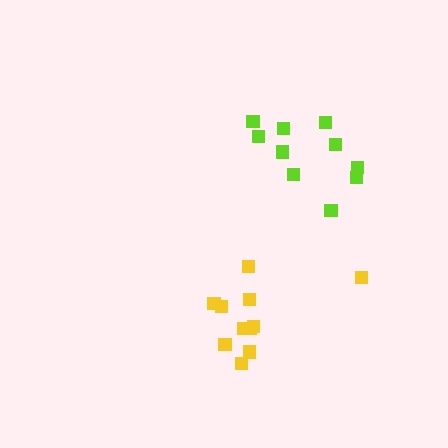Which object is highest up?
The lime cluster is topmost.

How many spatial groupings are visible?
There are 2 spatial groupings.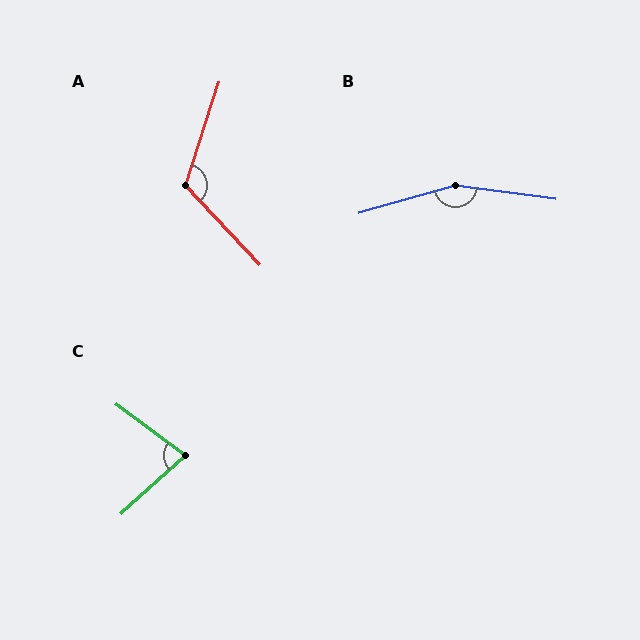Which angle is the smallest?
C, at approximately 79 degrees.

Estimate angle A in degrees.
Approximately 119 degrees.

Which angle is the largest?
B, at approximately 157 degrees.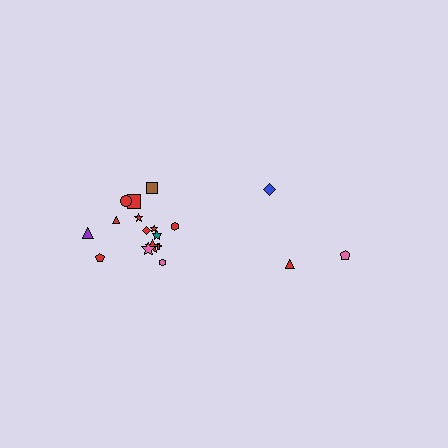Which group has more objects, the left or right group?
The left group.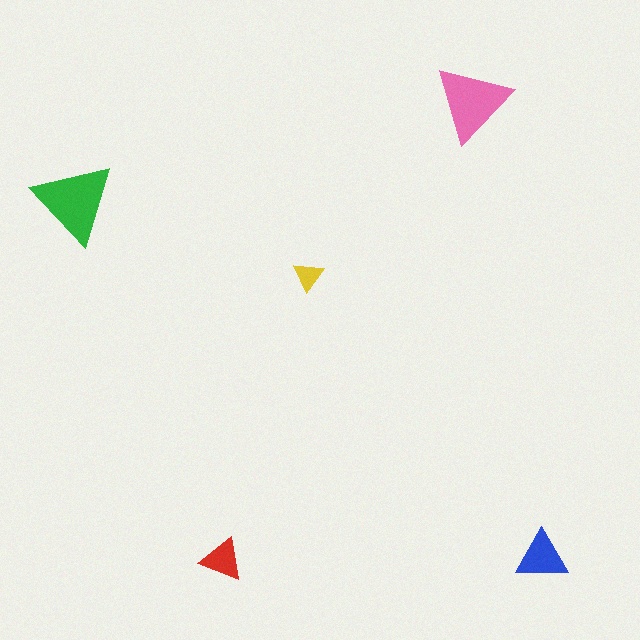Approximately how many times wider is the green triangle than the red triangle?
About 2 times wider.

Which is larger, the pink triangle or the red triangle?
The pink one.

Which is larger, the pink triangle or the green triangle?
The green one.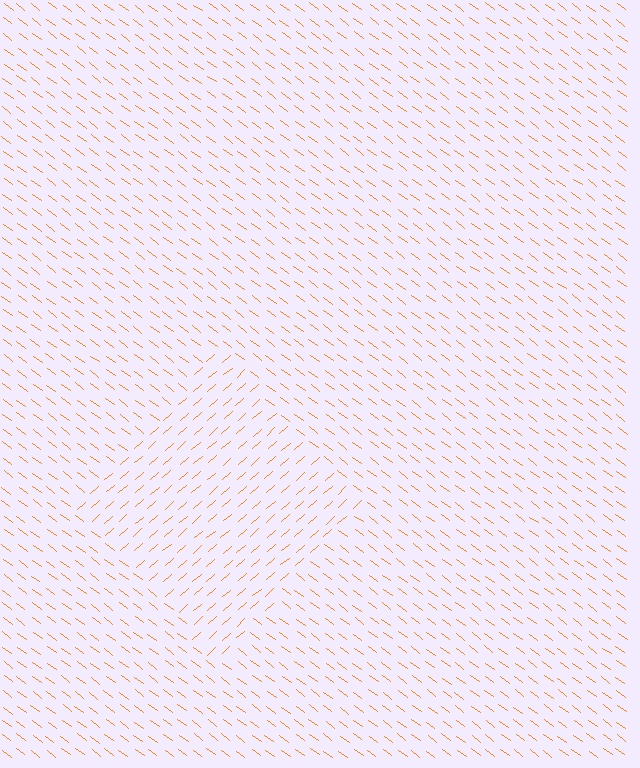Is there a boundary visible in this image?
Yes, there is a texture boundary formed by a change in line orientation.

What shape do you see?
I see a diamond.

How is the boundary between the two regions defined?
The boundary is defined purely by a change in line orientation (approximately 78 degrees difference). All lines are the same color and thickness.